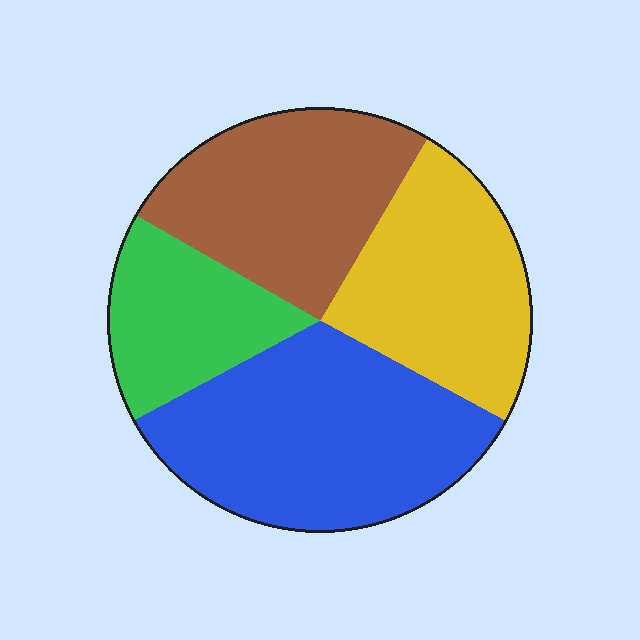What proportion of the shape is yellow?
Yellow takes up between a sixth and a third of the shape.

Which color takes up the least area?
Green, at roughly 15%.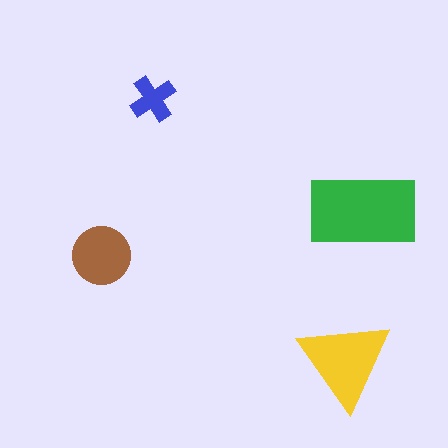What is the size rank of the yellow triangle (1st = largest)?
2nd.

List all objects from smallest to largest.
The blue cross, the brown circle, the yellow triangle, the green rectangle.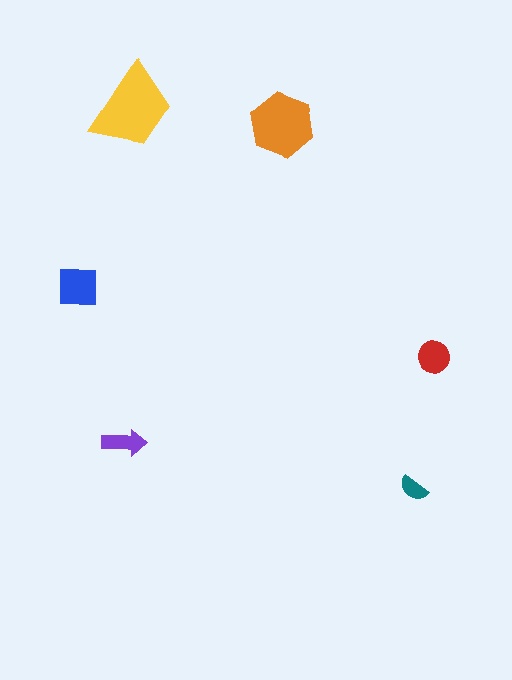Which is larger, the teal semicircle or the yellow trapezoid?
The yellow trapezoid.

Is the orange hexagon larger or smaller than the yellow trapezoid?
Smaller.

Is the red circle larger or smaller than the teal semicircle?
Larger.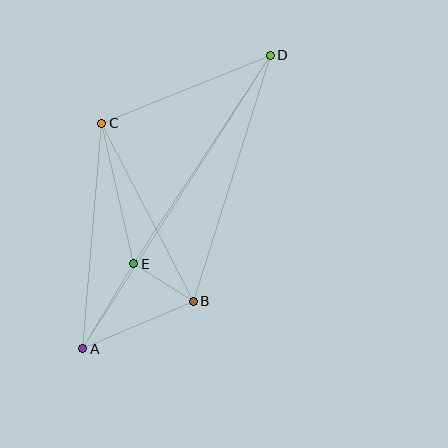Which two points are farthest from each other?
Points A and D are farthest from each other.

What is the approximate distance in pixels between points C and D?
The distance between C and D is approximately 182 pixels.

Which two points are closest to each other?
Points B and E are closest to each other.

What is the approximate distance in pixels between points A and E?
The distance between A and E is approximately 99 pixels.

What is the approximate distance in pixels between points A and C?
The distance between A and C is approximately 226 pixels.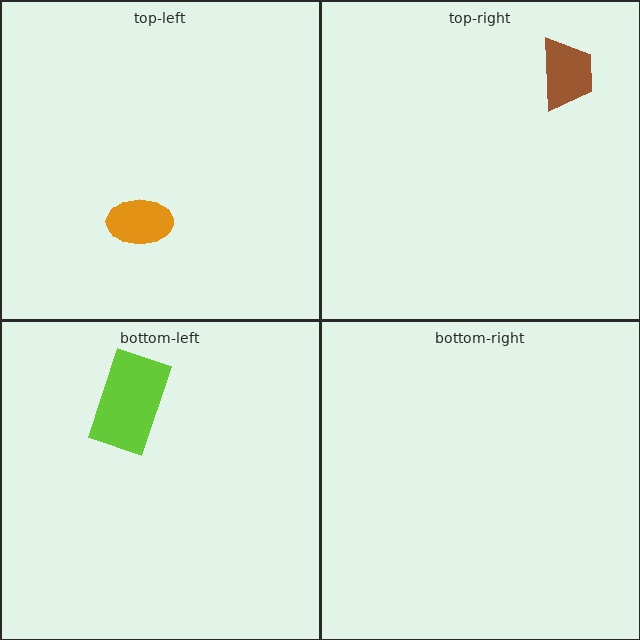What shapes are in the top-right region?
The brown trapezoid.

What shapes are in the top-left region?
The orange ellipse.